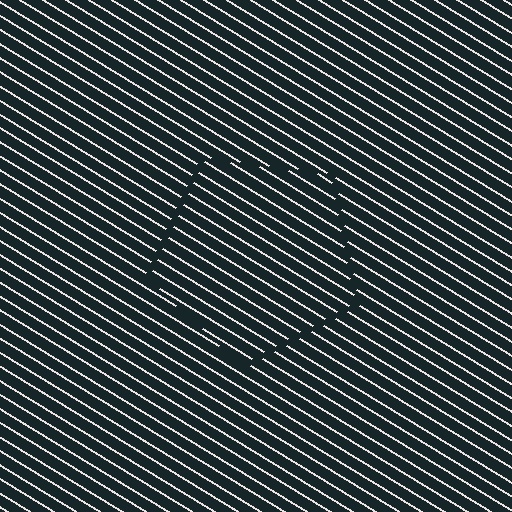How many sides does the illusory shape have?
5 sides — the line-ends trace a pentagon.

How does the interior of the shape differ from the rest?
The interior of the shape contains the same grating, shifted by half a period — the contour is defined by the phase discontinuity where line-ends from the inner and outer gratings abut.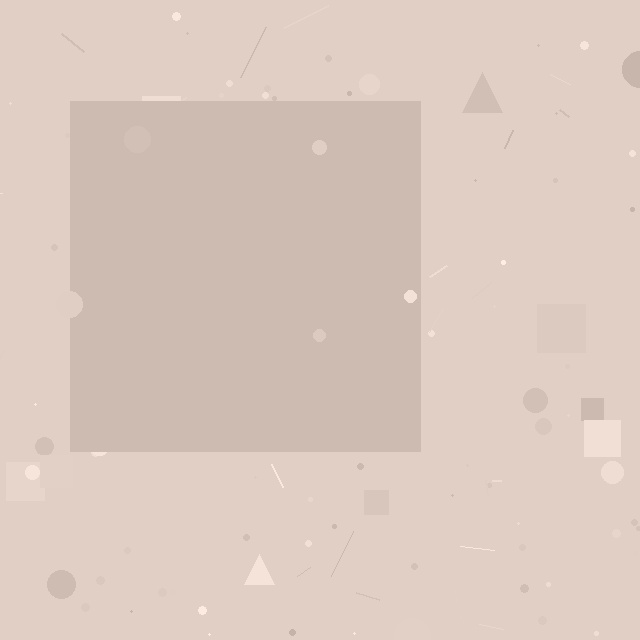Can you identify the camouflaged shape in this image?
The camouflaged shape is a square.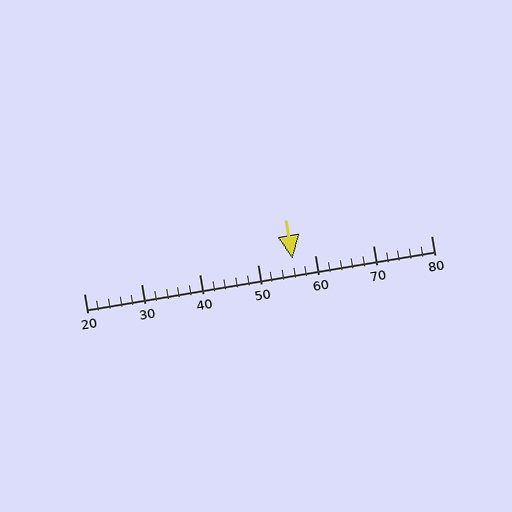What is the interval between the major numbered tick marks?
The major tick marks are spaced 10 units apart.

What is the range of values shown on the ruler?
The ruler shows values from 20 to 80.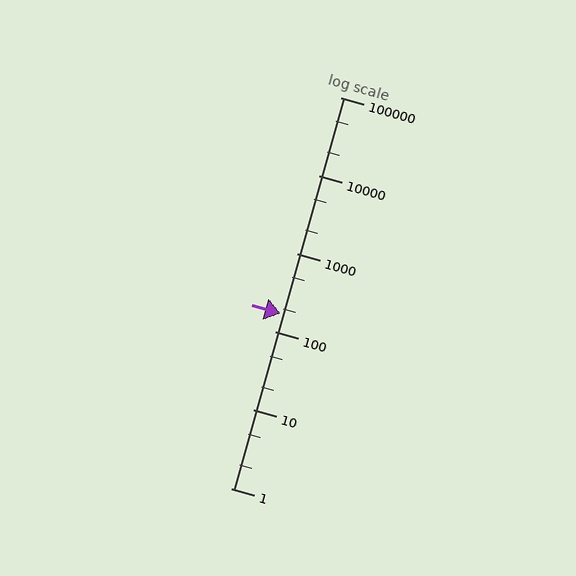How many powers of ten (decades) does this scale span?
The scale spans 5 decades, from 1 to 100000.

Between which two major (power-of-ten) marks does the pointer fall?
The pointer is between 100 and 1000.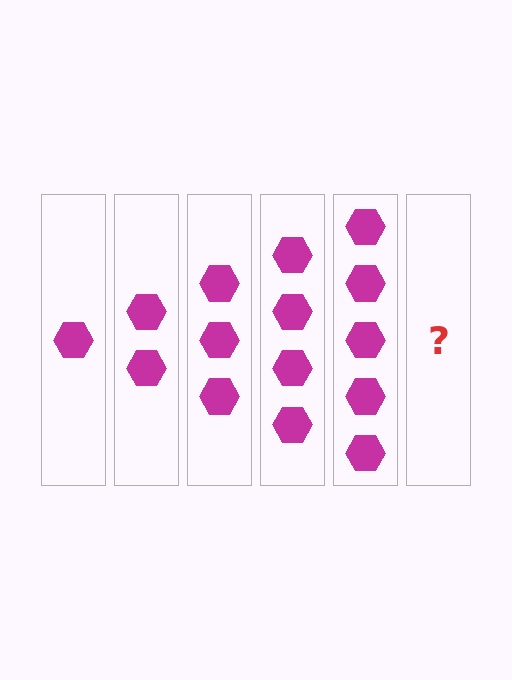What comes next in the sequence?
The next element should be 6 hexagons.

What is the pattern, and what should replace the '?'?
The pattern is that each step adds one more hexagon. The '?' should be 6 hexagons.